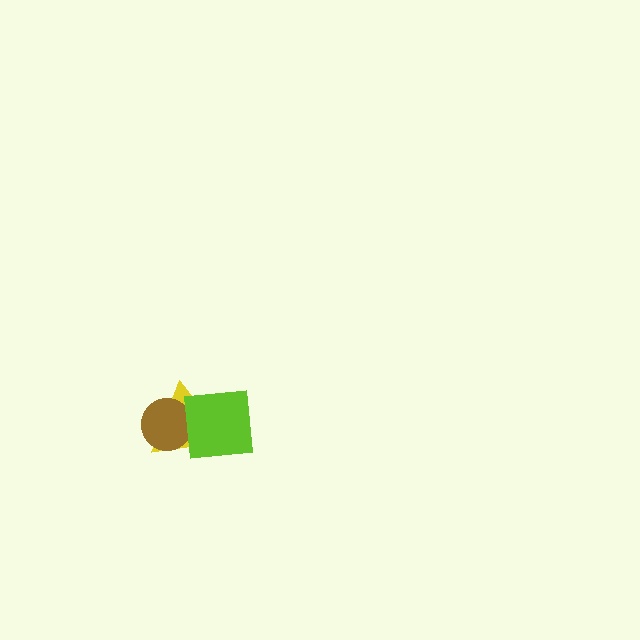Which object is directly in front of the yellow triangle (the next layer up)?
The brown circle is directly in front of the yellow triangle.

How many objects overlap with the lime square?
2 objects overlap with the lime square.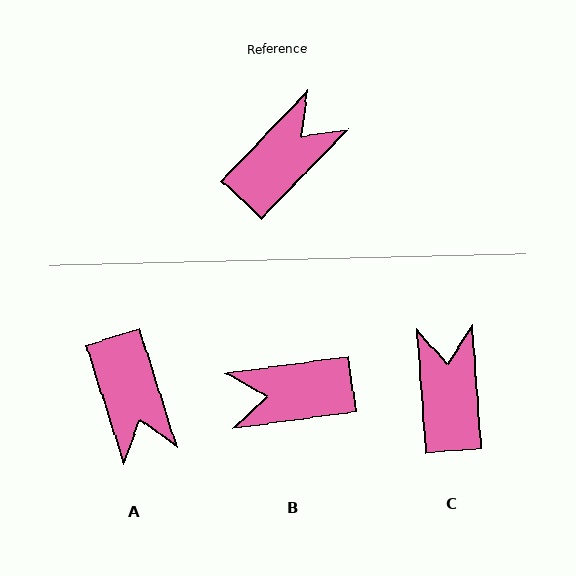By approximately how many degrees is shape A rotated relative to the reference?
Approximately 119 degrees clockwise.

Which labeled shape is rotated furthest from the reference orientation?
B, about 141 degrees away.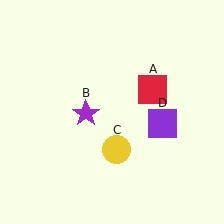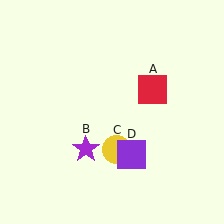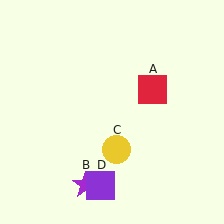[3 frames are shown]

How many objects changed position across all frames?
2 objects changed position: purple star (object B), purple square (object D).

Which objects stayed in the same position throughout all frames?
Red square (object A) and yellow circle (object C) remained stationary.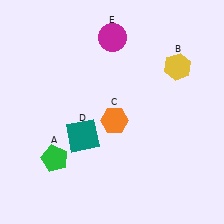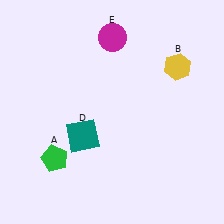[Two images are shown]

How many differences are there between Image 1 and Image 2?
There is 1 difference between the two images.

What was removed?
The orange hexagon (C) was removed in Image 2.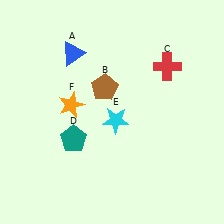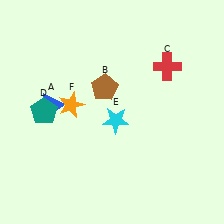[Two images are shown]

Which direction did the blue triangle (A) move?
The blue triangle (A) moved down.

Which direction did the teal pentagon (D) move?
The teal pentagon (D) moved left.